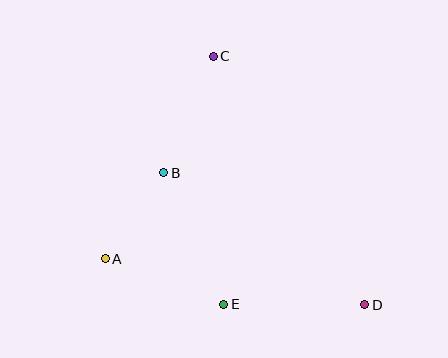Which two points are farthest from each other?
Points C and D are farthest from each other.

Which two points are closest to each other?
Points A and B are closest to each other.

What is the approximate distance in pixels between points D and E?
The distance between D and E is approximately 141 pixels.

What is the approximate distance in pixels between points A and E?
The distance between A and E is approximately 127 pixels.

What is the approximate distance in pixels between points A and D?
The distance between A and D is approximately 264 pixels.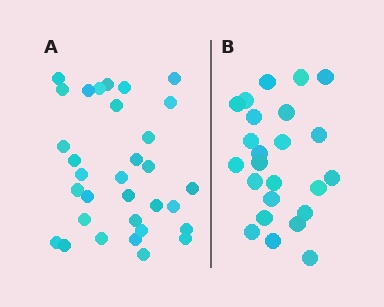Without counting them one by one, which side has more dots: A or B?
Region A (the left region) has more dots.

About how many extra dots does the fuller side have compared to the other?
Region A has roughly 8 or so more dots than region B.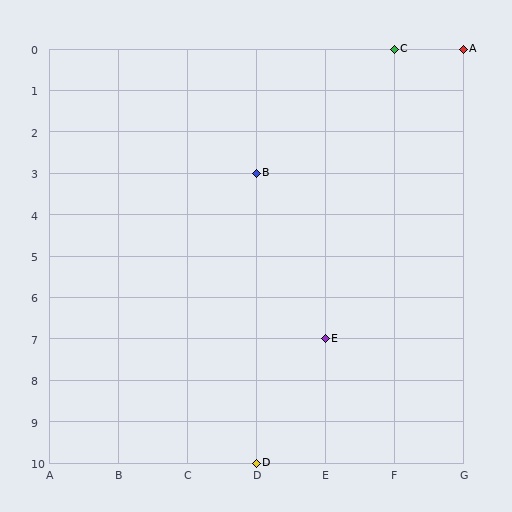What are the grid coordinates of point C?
Point C is at grid coordinates (F, 0).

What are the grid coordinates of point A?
Point A is at grid coordinates (G, 0).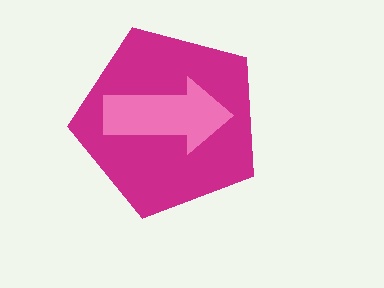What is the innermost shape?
The pink arrow.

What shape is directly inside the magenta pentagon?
The pink arrow.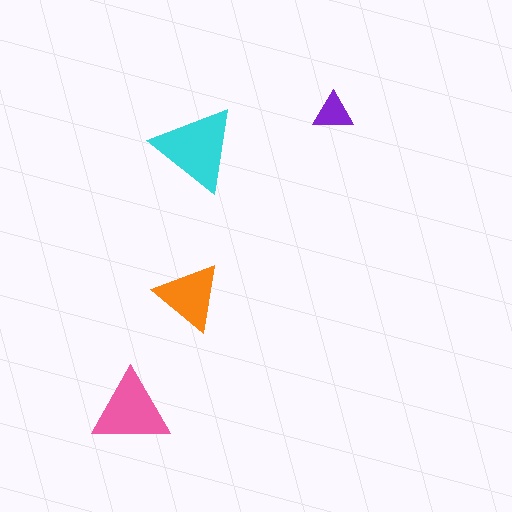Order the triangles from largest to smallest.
the cyan one, the pink one, the orange one, the purple one.